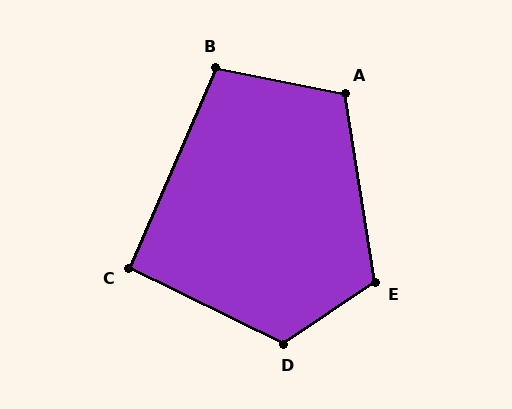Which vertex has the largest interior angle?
D, at approximately 120 degrees.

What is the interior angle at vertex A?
Approximately 110 degrees (obtuse).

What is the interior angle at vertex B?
Approximately 102 degrees (obtuse).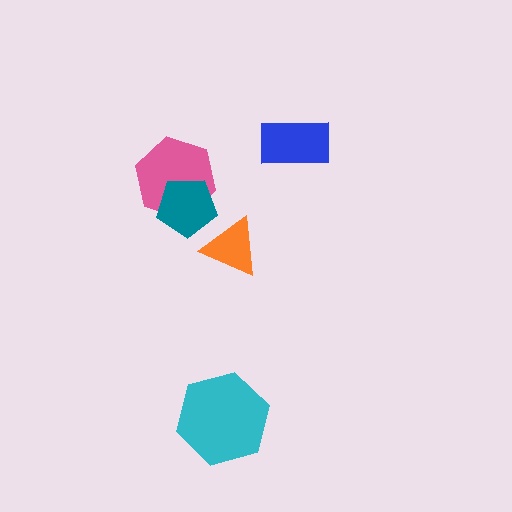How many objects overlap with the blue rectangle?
0 objects overlap with the blue rectangle.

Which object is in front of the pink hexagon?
The teal pentagon is in front of the pink hexagon.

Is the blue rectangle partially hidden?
No, no other shape covers it.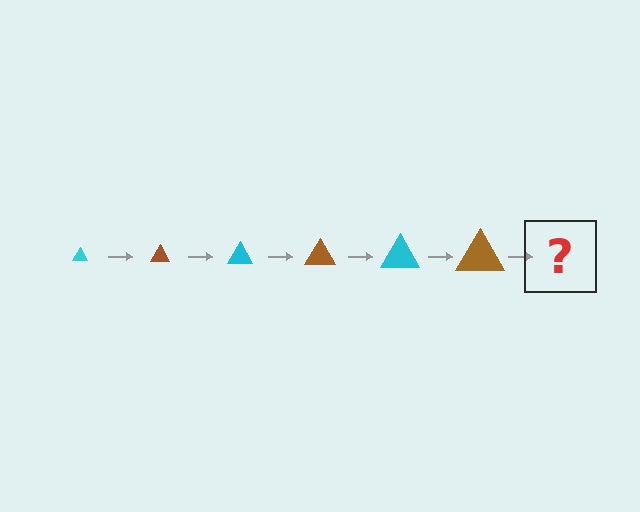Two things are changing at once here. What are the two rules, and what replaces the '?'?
The two rules are that the triangle grows larger each step and the color cycles through cyan and brown. The '?' should be a cyan triangle, larger than the previous one.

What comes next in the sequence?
The next element should be a cyan triangle, larger than the previous one.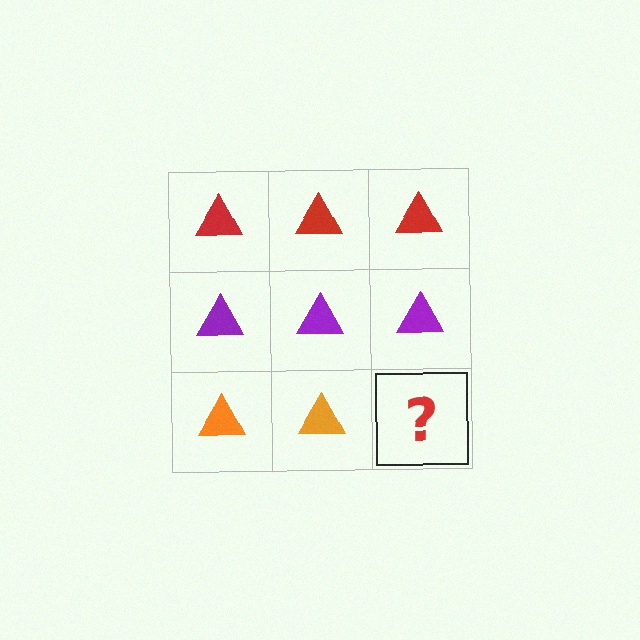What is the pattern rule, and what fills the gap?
The rule is that each row has a consistent color. The gap should be filled with an orange triangle.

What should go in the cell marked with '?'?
The missing cell should contain an orange triangle.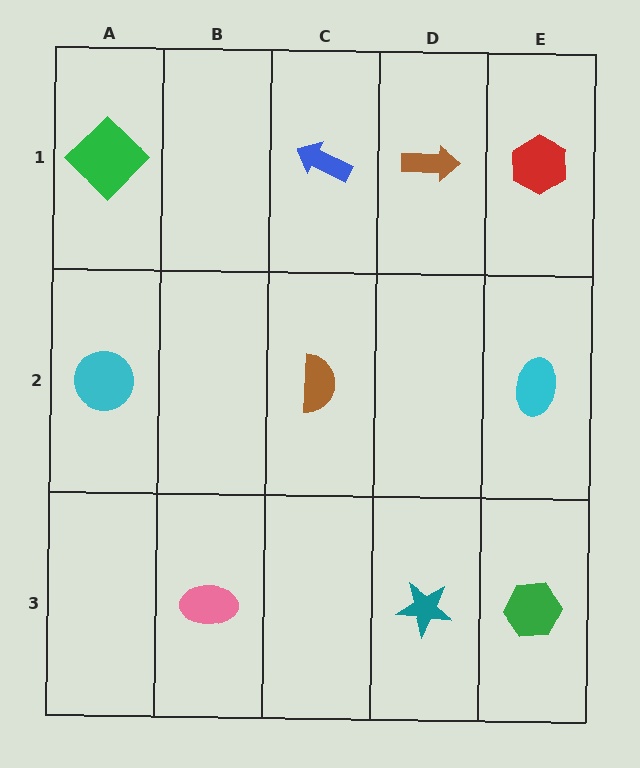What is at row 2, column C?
A brown semicircle.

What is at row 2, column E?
A cyan ellipse.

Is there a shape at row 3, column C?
No, that cell is empty.